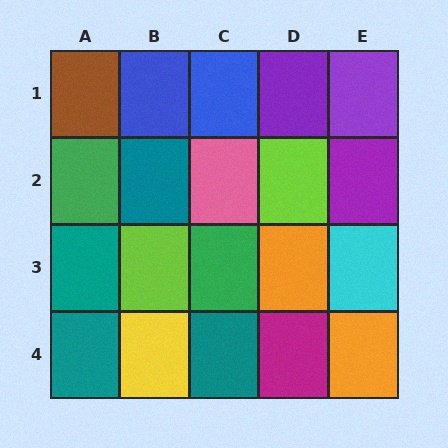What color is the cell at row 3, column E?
Cyan.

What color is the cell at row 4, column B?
Yellow.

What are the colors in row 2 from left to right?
Green, teal, pink, lime, purple.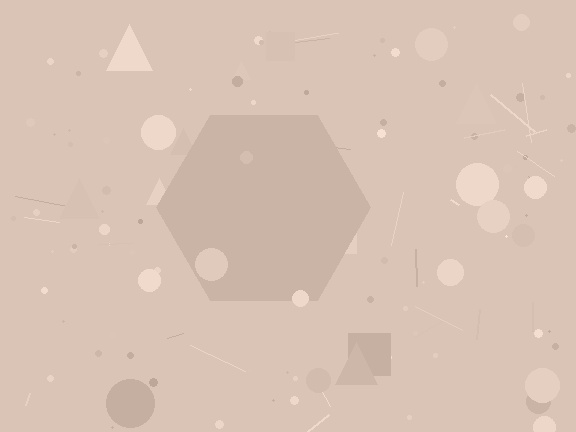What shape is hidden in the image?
A hexagon is hidden in the image.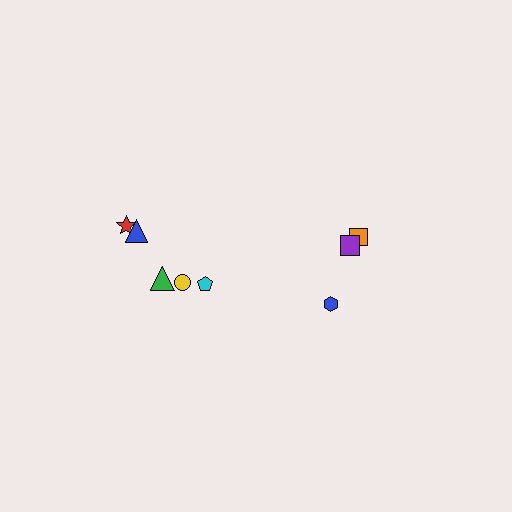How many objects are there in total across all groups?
There are 8 objects.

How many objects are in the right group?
There are 3 objects.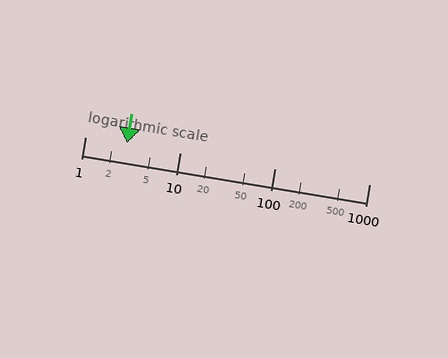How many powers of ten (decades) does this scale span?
The scale spans 3 decades, from 1 to 1000.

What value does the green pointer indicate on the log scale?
The pointer indicates approximately 2.8.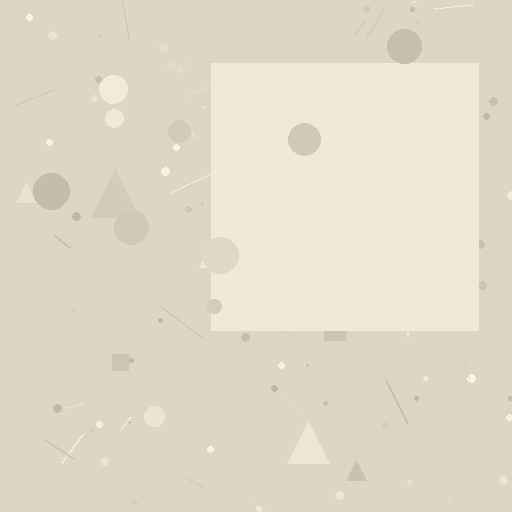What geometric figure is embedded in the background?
A square is embedded in the background.